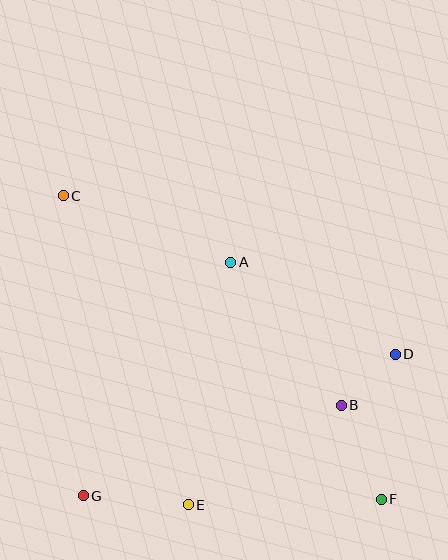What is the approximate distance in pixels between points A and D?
The distance between A and D is approximately 188 pixels.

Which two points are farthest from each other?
Points C and F are farthest from each other.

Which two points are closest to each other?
Points B and D are closest to each other.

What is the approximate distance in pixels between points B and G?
The distance between B and G is approximately 274 pixels.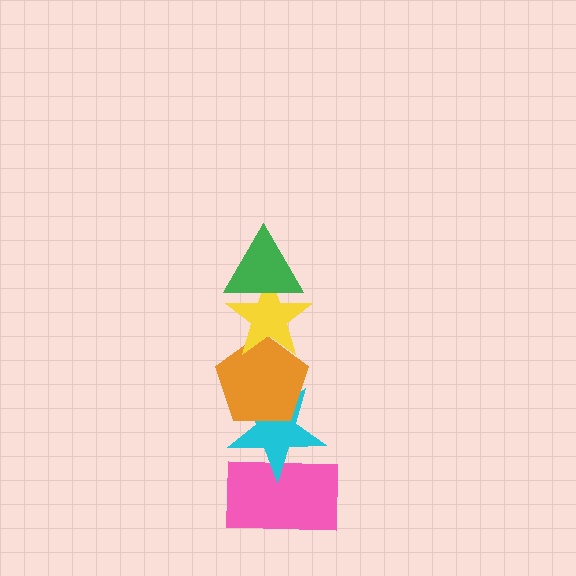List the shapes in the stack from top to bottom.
From top to bottom: the green triangle, the yellow star, the orange pentagon, the cyan star, the pink rectangle.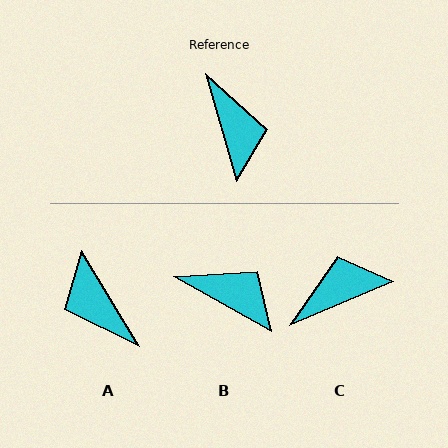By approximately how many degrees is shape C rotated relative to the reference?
Approximately 97 degrees counter-clockwise.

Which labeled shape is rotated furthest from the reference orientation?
A, about 165 degrees away.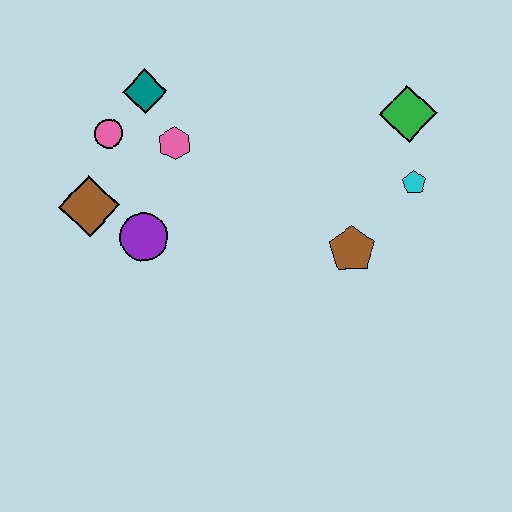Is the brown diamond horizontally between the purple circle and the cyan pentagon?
No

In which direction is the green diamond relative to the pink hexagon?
The green diamond is to the right of the pink hexagon.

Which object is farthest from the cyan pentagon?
The brown diamond is farthest from the cyan pentagon.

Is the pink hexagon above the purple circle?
Yes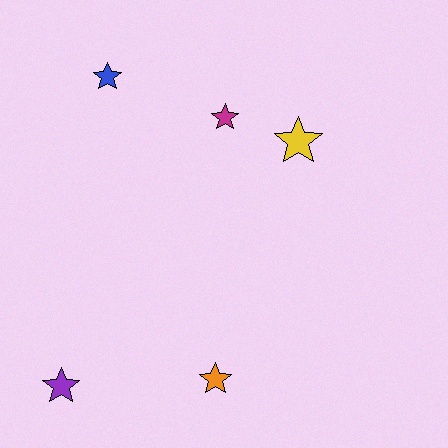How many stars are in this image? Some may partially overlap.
There are 5 stars.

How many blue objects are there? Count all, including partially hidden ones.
There is 1 blue object.